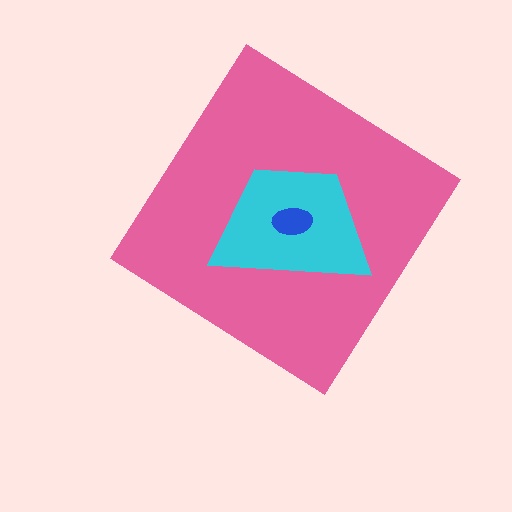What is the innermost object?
The blue ellipse.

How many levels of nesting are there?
3.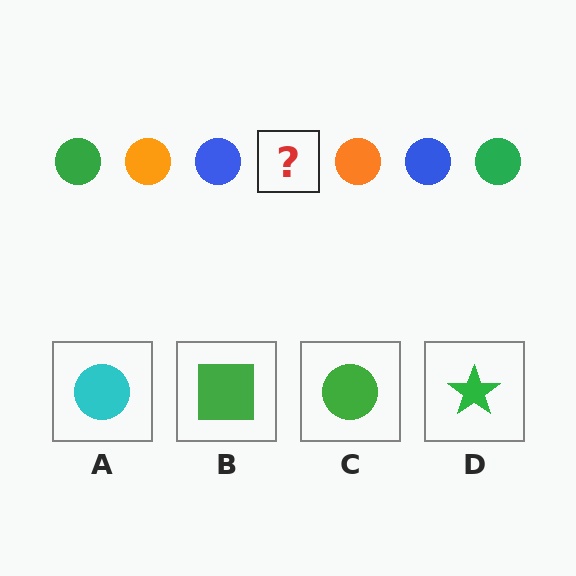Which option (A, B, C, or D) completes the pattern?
C.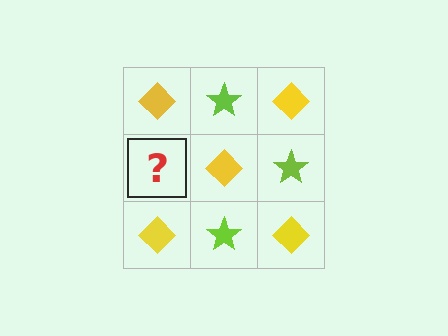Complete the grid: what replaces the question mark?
The question mark should be replaced with a lime star.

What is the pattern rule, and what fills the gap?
The rule is that it alternates yellow diamond and lime star in a checkerboard pattern. The gap should be filled with a lime star.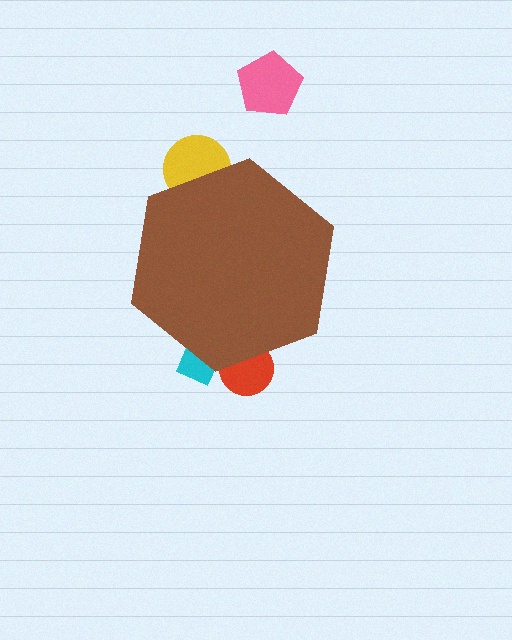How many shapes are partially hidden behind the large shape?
3 shapes are partially hidden.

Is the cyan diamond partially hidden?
Yes, the cyan diamond is partially hidden behind the brown hexagon.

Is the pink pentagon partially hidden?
No, the pink pentagon is fully visible.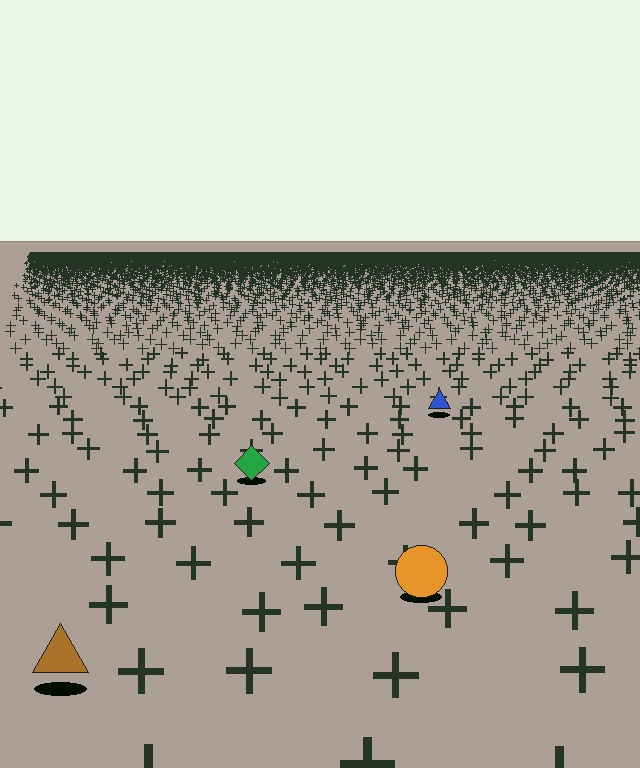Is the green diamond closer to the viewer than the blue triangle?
Yes. The green diamond is closer — you can tell from the texture gradient: the ground texture is coarser near it.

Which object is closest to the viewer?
The brown triangle is closest. The texture marks near it are larger and more spread out.